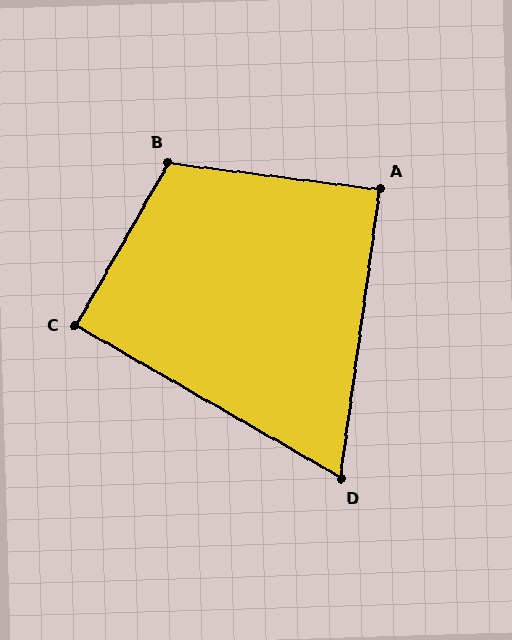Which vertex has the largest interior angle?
B, at approximately 112 degrees.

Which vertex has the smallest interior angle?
D, at approximately 68 degrees.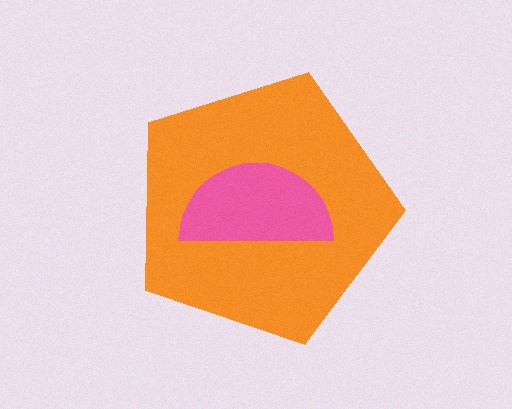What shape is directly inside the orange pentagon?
The pink semicircle.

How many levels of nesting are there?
2.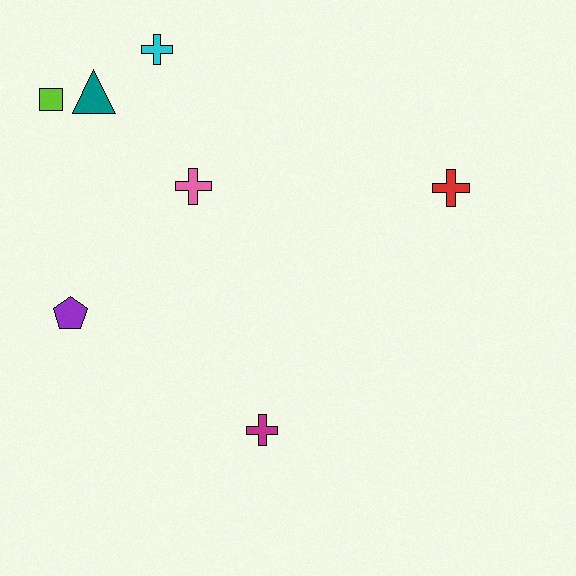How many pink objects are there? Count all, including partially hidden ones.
There is 1 pink object.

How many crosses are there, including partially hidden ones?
There are 4 crosses.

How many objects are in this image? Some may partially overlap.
There are 7 objects.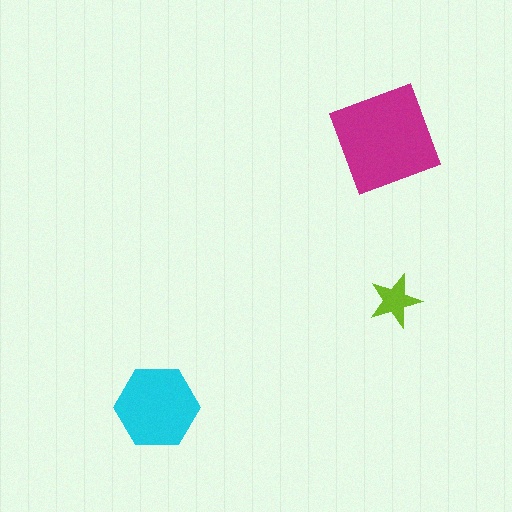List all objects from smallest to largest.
The lime star, the cyan hexagon, the magenta square.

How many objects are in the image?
There are 3 objects in the image.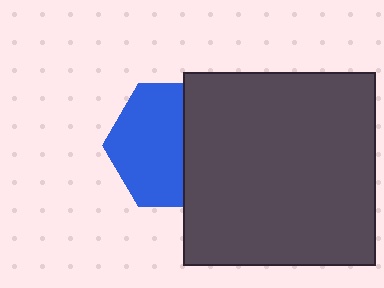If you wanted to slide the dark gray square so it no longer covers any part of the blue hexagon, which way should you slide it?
Slide it right — that is the most direct way to separate the two shapes.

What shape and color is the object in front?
The object in front is a dark gray square.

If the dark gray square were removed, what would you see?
You would see the complete blue hexagon.